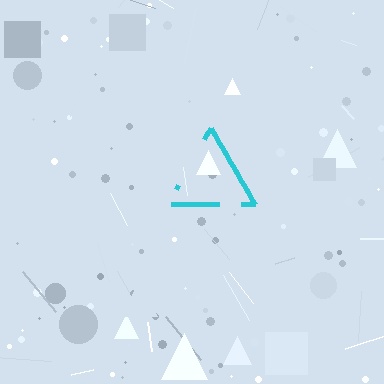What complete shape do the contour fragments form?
The contour fragments form a triangle.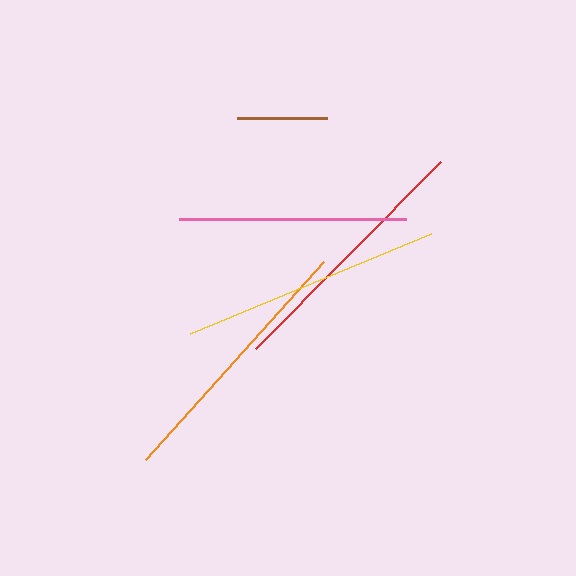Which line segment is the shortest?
The brown line is the shortest at approximately 90 pixels.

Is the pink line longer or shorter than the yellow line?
The yellow line is longer than the pink line.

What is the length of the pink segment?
The pink segment is approximately 226 pixels long.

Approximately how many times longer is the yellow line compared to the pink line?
The yellow line is approximately 1.2 times the length of the pink line.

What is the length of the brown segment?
The brown segment is approximately 90 pixels long.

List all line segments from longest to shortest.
From longest to shortest: orange, red, yellow, pink, brown.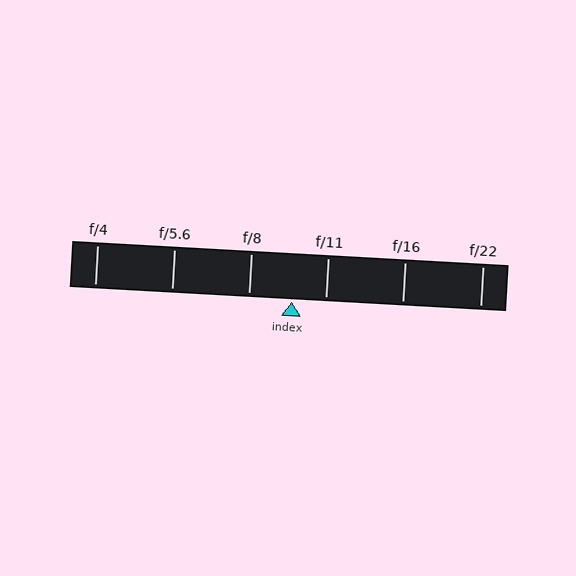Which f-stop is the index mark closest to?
The index mark is closest to f/11.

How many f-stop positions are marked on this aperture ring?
There are 6 f-stop positions marked.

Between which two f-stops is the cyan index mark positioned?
The index mark is between f/8 and f/11.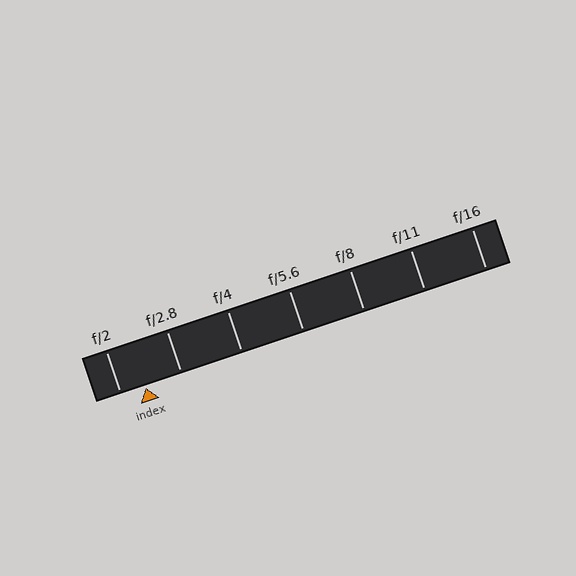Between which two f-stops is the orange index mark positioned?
The index mark is between f/2 and f/2.8.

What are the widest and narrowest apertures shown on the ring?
The widest aperture shown is f/2 and the narrowest is f/16.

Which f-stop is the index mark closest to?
The index mark is closest to f/2.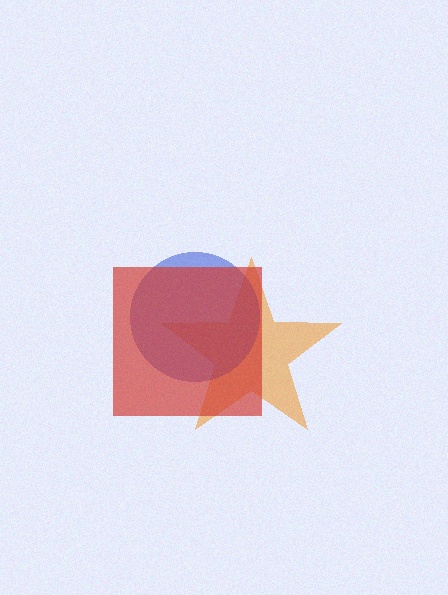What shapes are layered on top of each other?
The layered shapes are: an orange star, a blue circle, a red square.